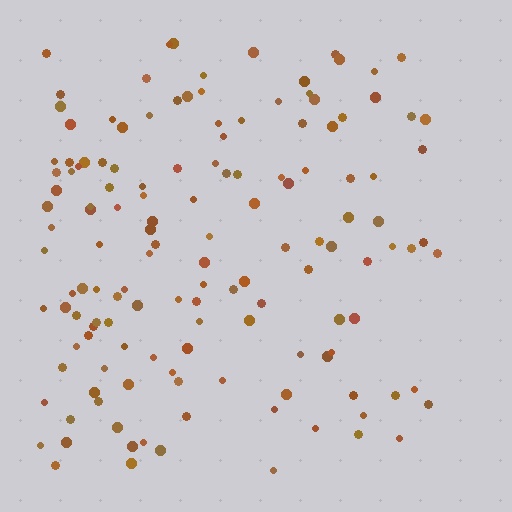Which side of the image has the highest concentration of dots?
The left.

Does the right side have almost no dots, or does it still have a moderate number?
Still a moderate number, just noticeably fewer than the left.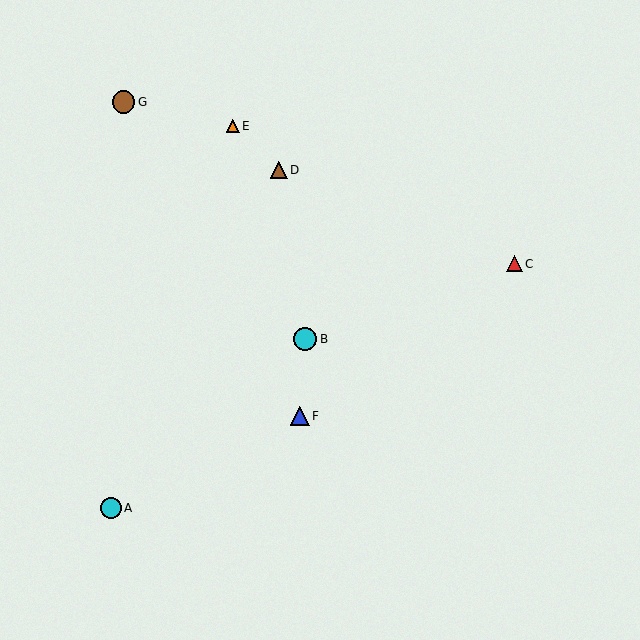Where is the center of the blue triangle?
The center of the blue triangle is at (300, 416).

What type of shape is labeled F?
Shape F is a blue triangle.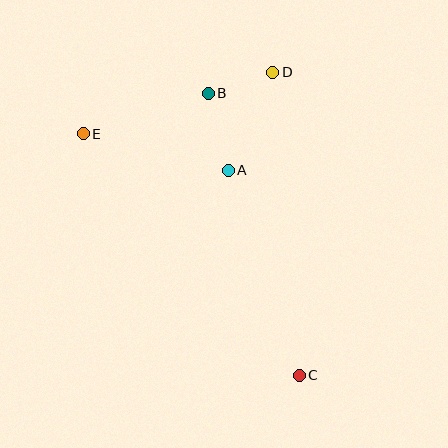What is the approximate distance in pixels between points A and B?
The distance between A and B is approximately 80 pixels.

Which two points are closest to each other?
Points B and D are closest to each other.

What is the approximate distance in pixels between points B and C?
The distance between B and C is approximately 296 pixels.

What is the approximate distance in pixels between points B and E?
The distance between B and E is approximately 131 pixels.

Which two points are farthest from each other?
Points C and E are farthest from each other.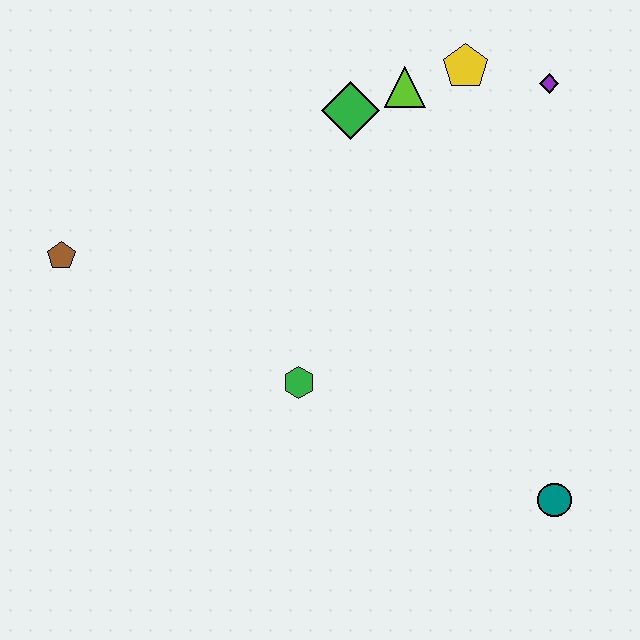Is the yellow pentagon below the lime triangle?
No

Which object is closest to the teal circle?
The green hexagon is closest to the teal circle.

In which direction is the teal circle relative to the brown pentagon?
The teal circle is to the right of the brown pentagon.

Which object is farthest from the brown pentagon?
The teal circle is farthest from the brown pentagon.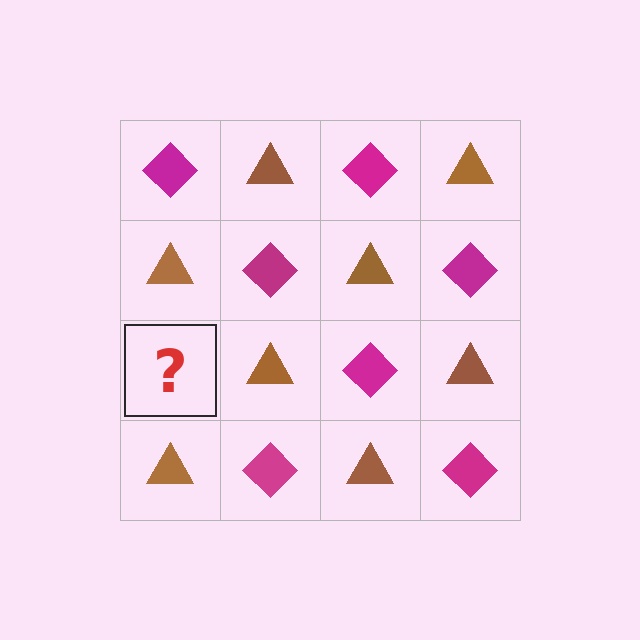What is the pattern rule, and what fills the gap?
The rule is that it alternates magenta diamond and brown triangle in a checkerboard pattern. The gap should be filled with a magenta diamond.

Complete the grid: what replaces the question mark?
The question mark should be replaced with a magenta diamond.